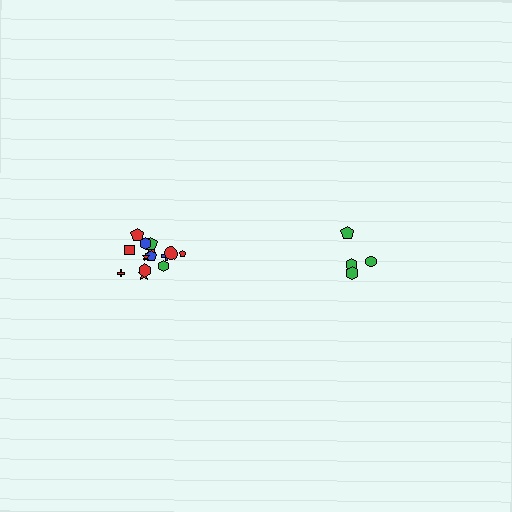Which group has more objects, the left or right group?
The left group.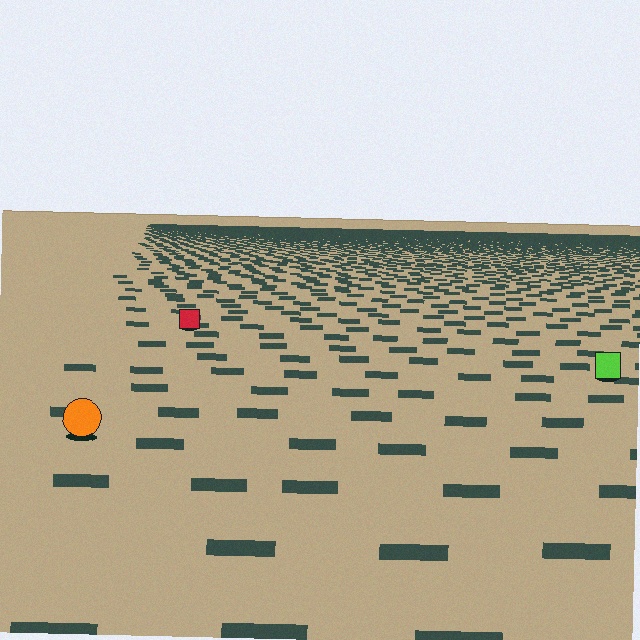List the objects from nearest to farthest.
From nearest to farthest: the orange circle, the lime square, the red square.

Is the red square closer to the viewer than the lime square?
No. The lime square is closer — you can tell from the texture gradient: the ground texture is coarser near it.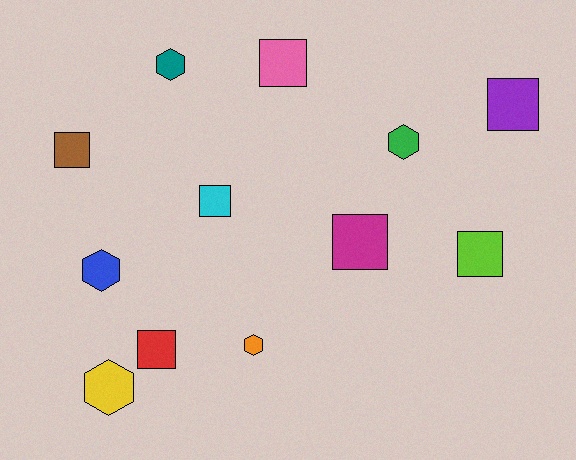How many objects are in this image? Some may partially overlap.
There are 12 objects.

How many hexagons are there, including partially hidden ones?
There are 5 hexagons.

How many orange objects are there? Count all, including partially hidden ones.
There is 1 orange object.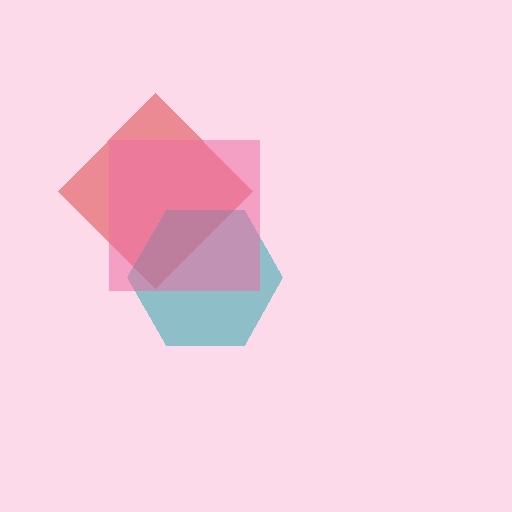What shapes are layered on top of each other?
The layered shapes are: a red diamond, a teal hexagon, a pink square.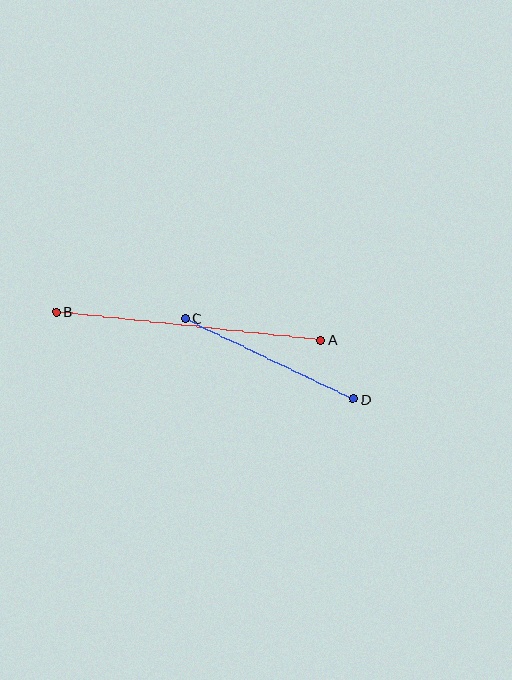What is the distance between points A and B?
The distance is approximately 266 pixels.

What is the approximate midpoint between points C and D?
The midpoint is at approximately (269, 359) pixels.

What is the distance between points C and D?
The distance is approximately 186 pixels.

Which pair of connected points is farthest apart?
Points A and B are farthest apart.